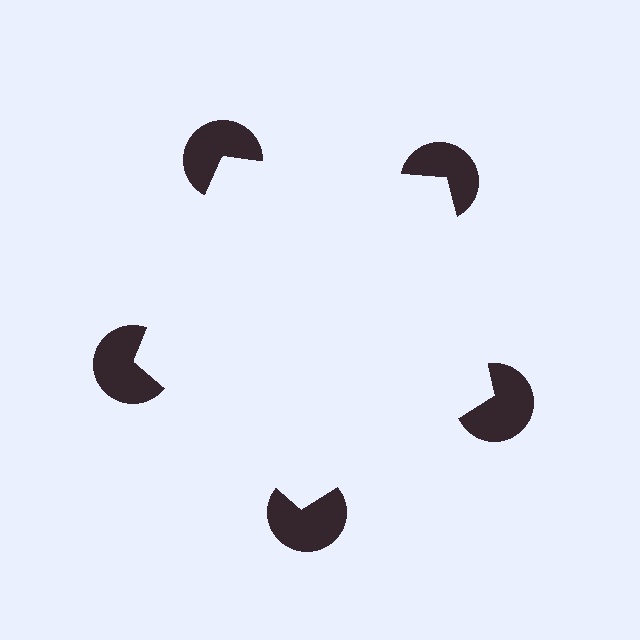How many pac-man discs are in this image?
There are 5 — one at each vertex of the illusory pentagon.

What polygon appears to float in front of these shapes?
An illusory pentagon — its edges are inferred from the aligned wedge cuts in the pac-man discs, not physically drawn.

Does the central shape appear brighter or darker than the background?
It typically appears slightly brighter than the background, even though no actual brightness change is drawn.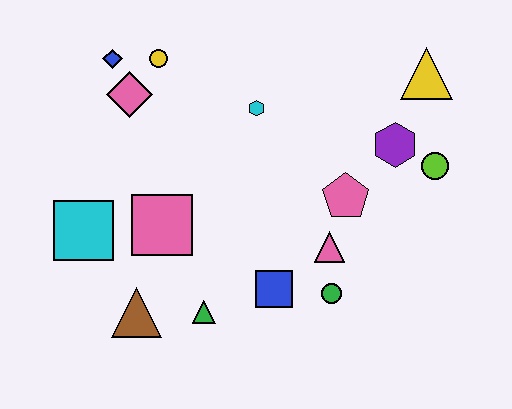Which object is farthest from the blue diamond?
The lime circle is farthest from the blue diamond.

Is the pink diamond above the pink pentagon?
Yes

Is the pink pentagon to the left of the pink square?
No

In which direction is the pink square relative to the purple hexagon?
The pink square is to the left of the purple hexagon.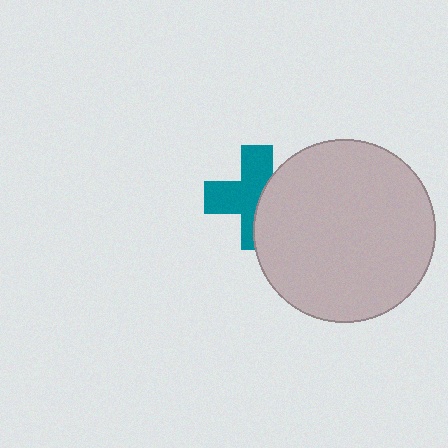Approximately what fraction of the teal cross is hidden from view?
Roughly 41% of the teal cross is hidden behind the light gray circle.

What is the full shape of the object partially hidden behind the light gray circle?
The partially hidden object is a teal cross.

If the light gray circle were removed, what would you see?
You would see the complete teal cross.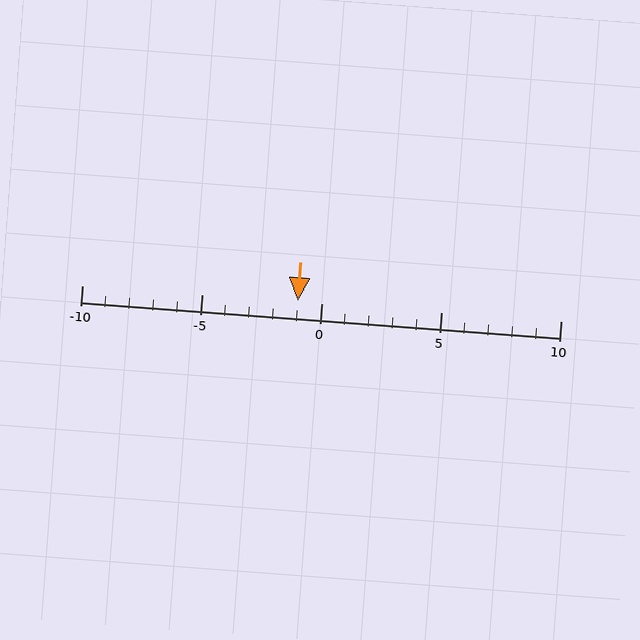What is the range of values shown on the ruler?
The ruler shows values from -10 to 10.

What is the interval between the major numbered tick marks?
The major tick marks are spaced 5 units apart.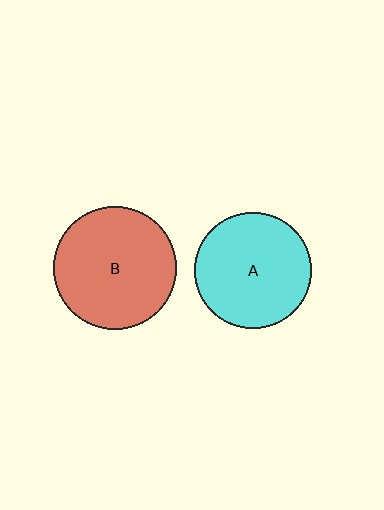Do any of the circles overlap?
No, none of the circles overlap.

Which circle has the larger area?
Circle B (red).